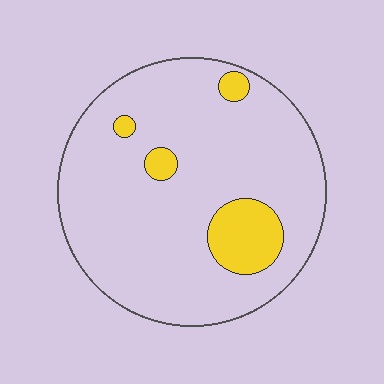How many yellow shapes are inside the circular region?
4.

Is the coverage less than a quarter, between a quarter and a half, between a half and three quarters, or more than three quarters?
Less than a quarter.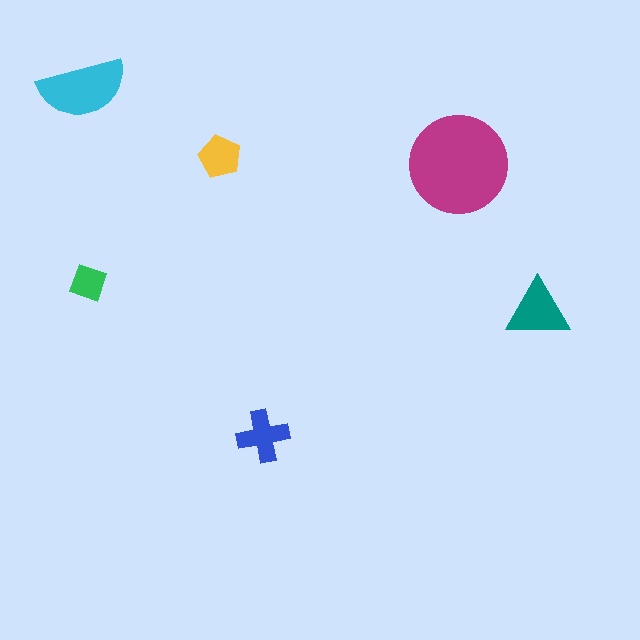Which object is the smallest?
The green diamond.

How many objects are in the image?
There are 6 objects in the image.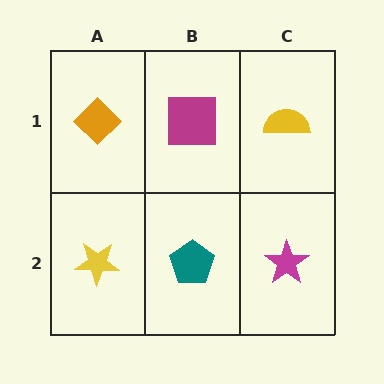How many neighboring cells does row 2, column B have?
3.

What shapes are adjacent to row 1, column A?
A yellow star (row 2, column A), a magenta square (row 1, column B).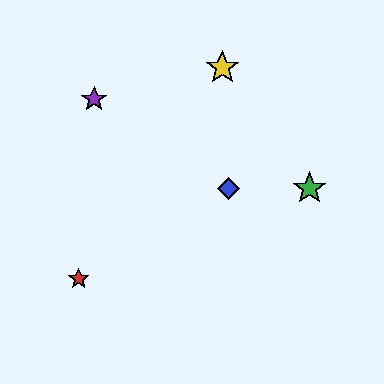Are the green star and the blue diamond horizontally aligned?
Yes, both are at y≈188.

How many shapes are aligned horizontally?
2 shapes (the blue diamond, the green star) are aligned horizontally.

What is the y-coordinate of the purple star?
The purple star is at y≈99.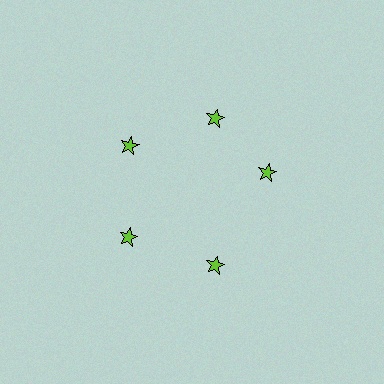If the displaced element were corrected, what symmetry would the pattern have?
It would have 5-fold rotational symmetry — the pattern would map onto itself every 72 degrees.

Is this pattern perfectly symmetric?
No. The 5 lime stars are arranged in a ring, but one element near the 3 o'clock position is rotated out of alignment along the ring, breaking the 5-fold rotational symmetry.